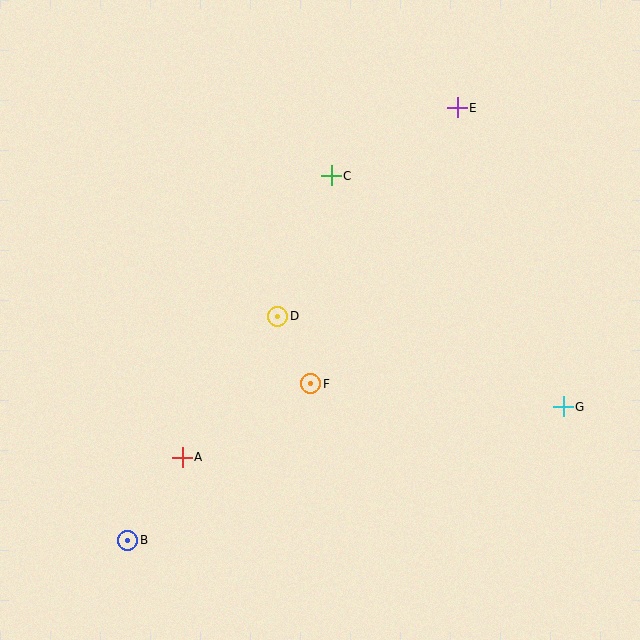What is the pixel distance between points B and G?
The distance between B and G is 455 pixels.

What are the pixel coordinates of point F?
Point F is at (311, 384).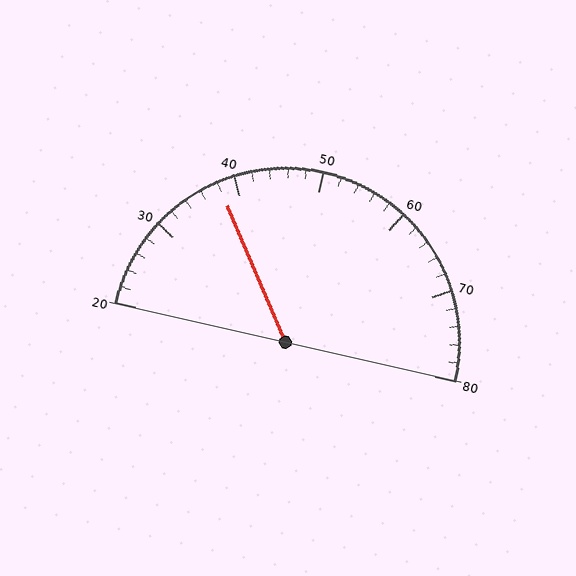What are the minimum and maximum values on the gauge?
The gauge ranges from 20 to 80.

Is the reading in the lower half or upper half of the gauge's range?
The reading is in the lower half of the range (20 to 80).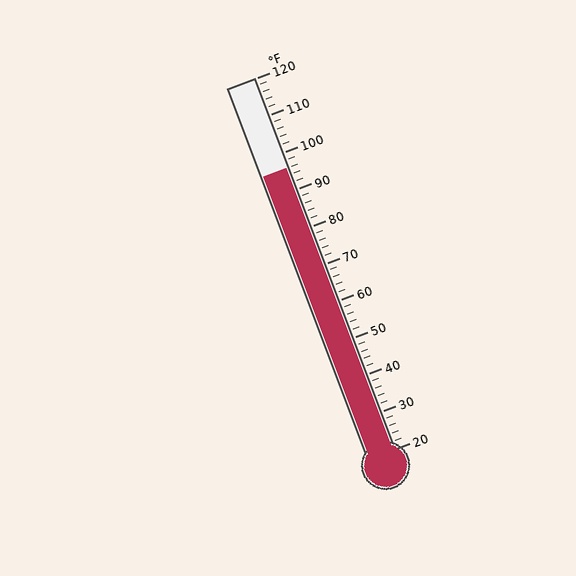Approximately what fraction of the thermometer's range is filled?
The thermometer is filled to approximately 75% of its range.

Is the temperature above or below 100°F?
The temperature is below 100°F.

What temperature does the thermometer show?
The thermometer shows approximately 96°F.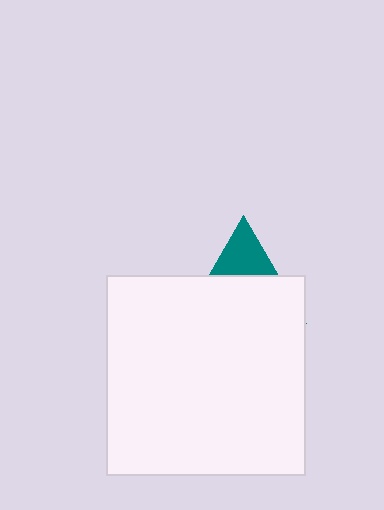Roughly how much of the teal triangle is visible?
A small part of it is visible (roughly 31%).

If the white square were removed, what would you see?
You would see the complete teal triangle.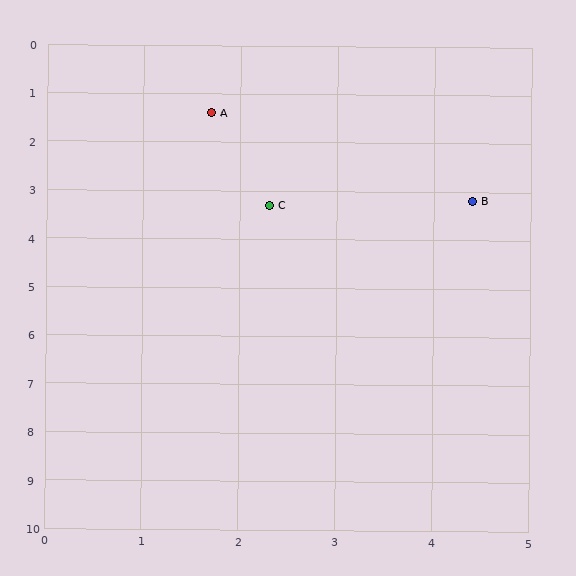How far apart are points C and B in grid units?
Points C and B are about 2.1 grid units apart.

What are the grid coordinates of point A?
Point A is at approximately (1.7, 1.4).